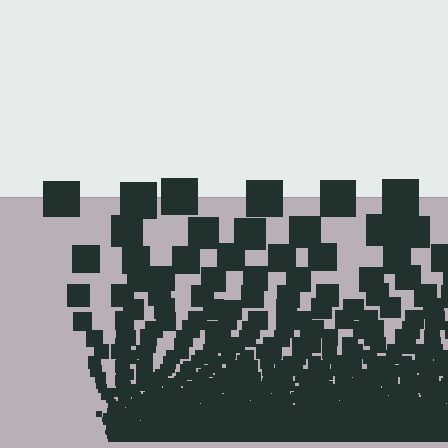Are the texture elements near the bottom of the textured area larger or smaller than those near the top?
Smaller. The gradient is inverted — elements near the bottom are smaller and denser.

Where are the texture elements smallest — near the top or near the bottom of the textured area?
Near the bottom.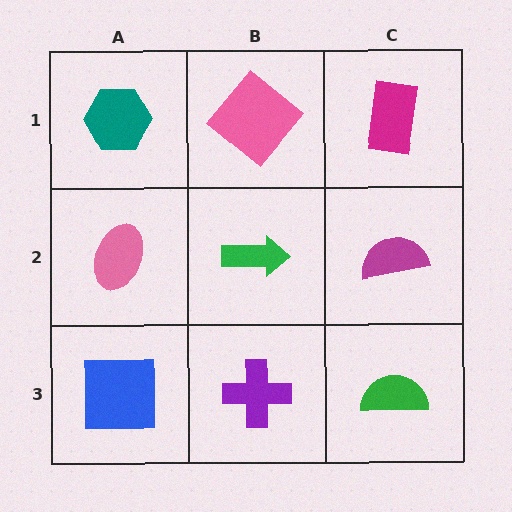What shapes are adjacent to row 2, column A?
A teal hexagon (row 1, column A), a blue square (row 3, column A), a green arrow (row 2, column B).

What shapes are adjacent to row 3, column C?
A magenta semicircle (row 2, column C), a purple cross (row 3, column B).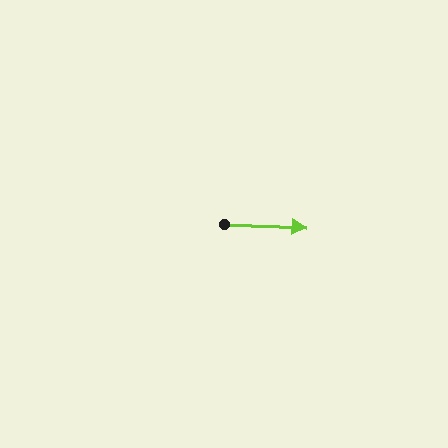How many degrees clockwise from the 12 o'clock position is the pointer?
Approximately 92 degrees.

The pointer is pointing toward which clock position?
Roughly 3 o'clock.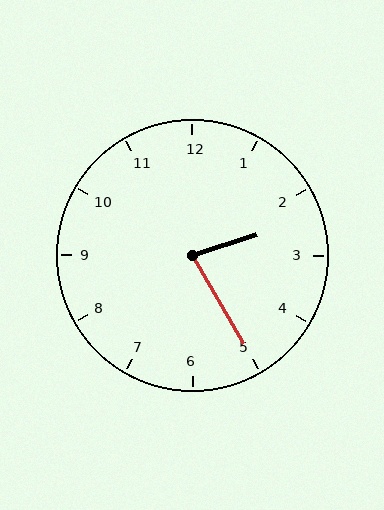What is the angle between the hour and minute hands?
Approximately 78 degrees.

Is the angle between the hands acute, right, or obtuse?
It is acute.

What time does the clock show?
2:25.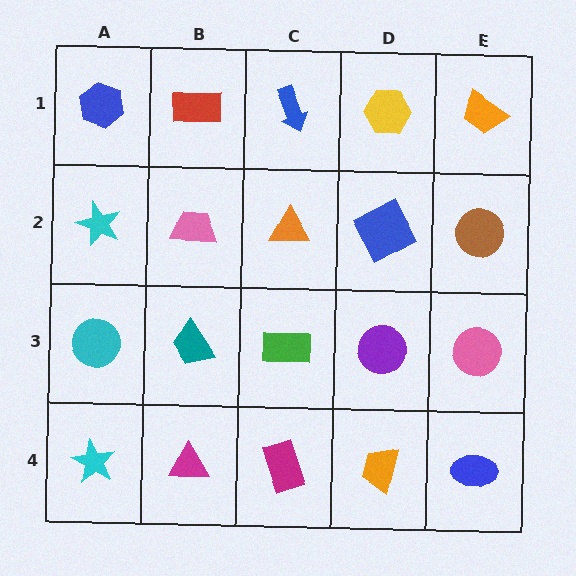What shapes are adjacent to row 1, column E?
A brown circle (row 2, column E), a yellow hexagon (row 1, column D).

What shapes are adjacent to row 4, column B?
A teal trapezoid (row 3, column B), a cyan star (row 4, column A), a magenta rectangle (row 4, column C).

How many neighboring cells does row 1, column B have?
3.